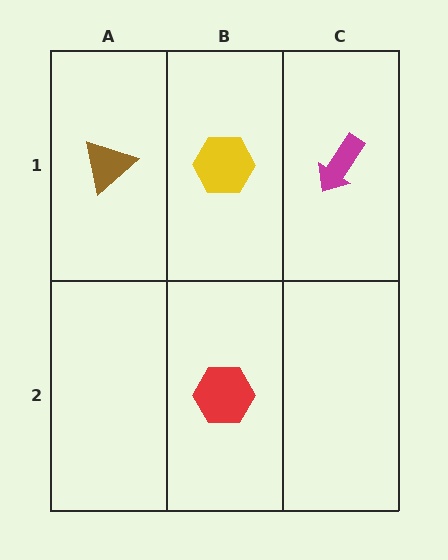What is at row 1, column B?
A yellow hexagon.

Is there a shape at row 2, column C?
No, that cell is empty.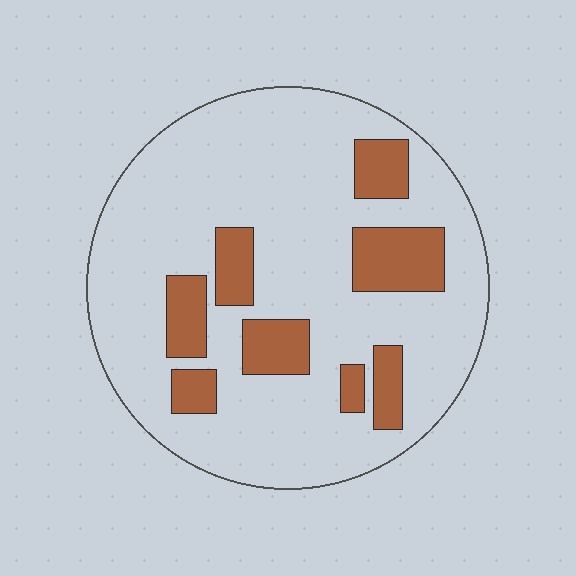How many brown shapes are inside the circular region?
8.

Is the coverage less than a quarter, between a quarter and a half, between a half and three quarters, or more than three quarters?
Less than a quarter.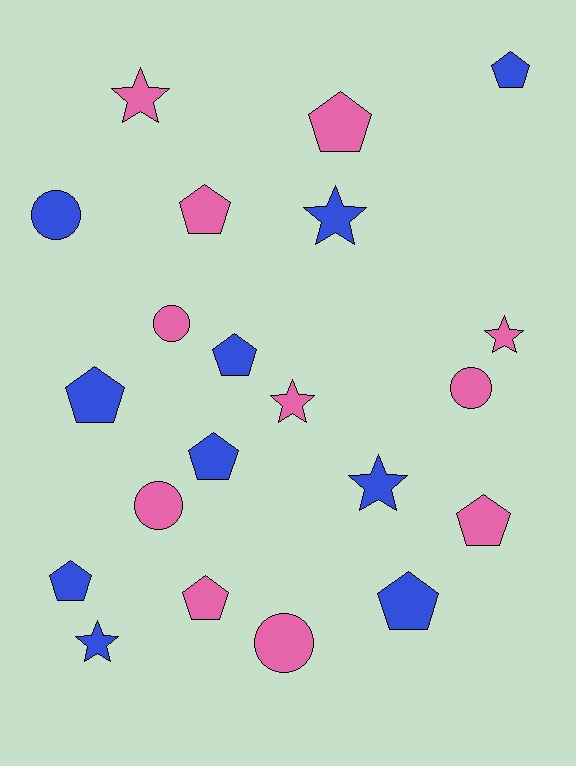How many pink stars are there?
There are 3 pink stars.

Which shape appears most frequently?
Pentagon, with 10 objects.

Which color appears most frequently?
Pink, with 11 objects.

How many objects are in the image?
There are 21 objects.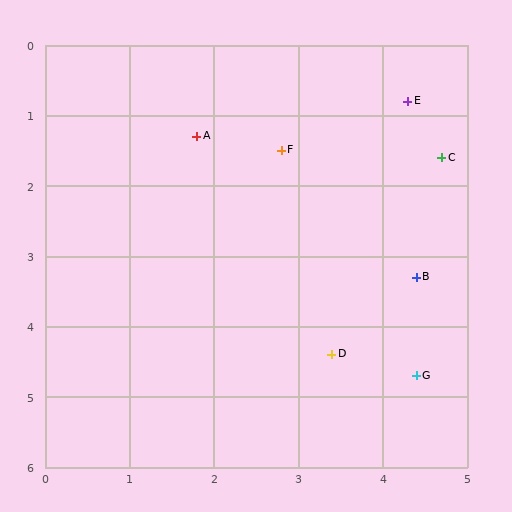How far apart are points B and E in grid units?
Points B and E are about 2.5 grid units apart.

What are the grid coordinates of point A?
Point A is at approximately (1.8, 1.3).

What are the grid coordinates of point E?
Point E is at approximately (4.3, 0.8).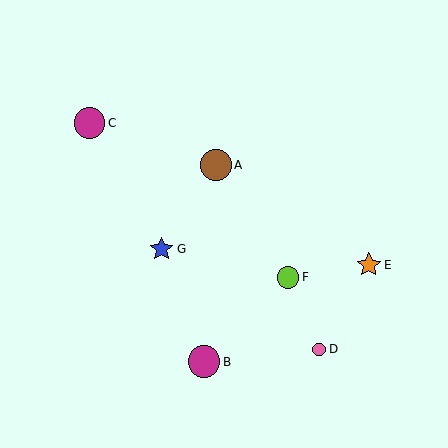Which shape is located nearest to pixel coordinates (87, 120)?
The magenta circle (labeled C) at (89, 123) is nearest to that location.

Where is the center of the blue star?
The center of the blue star is at (162, 249).